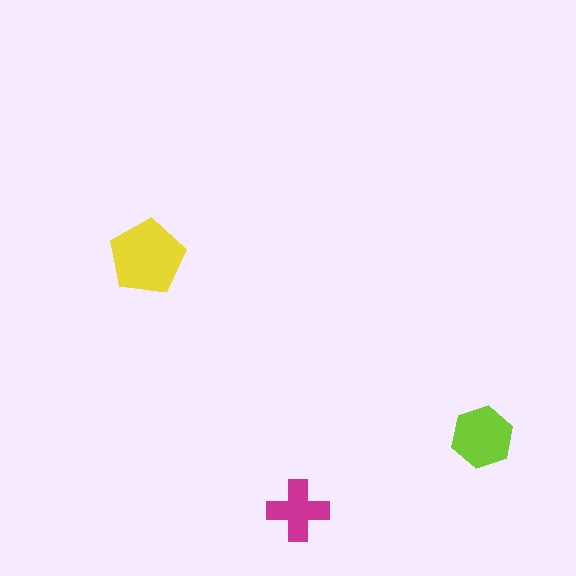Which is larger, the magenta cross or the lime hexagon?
The lime hexagon.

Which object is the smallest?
The magenta cross.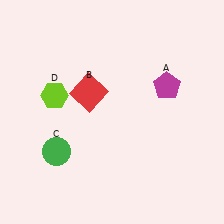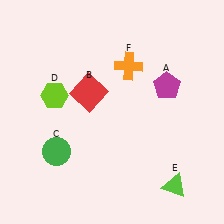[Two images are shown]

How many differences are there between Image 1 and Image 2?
There are 2 differences between the two images.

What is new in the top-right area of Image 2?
An orange cross (F) was added in the top-right area of Image 2.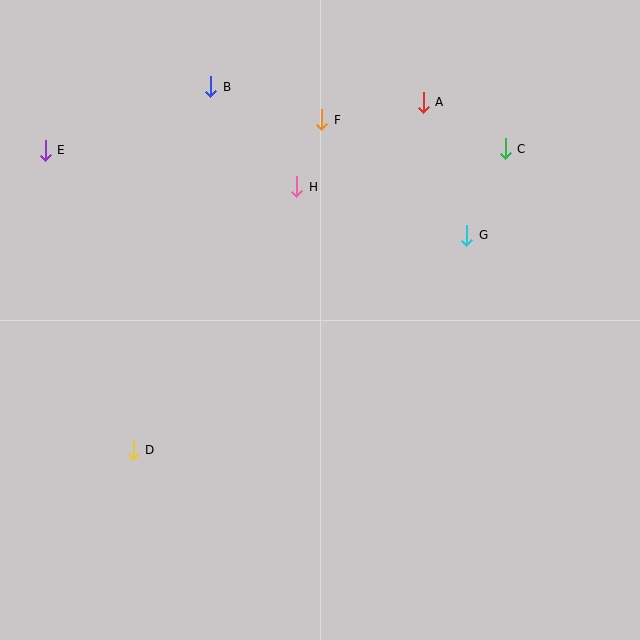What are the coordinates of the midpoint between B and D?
The midpoint between B and D is at (172, 268).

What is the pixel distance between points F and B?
The distance between F and B is 116 pixels.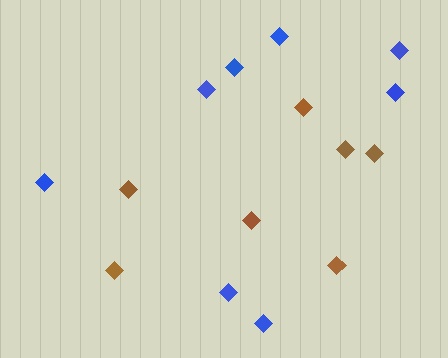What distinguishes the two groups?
There are 2 groups: one group of brown diamonds (7) and one group of blue diamonds (8).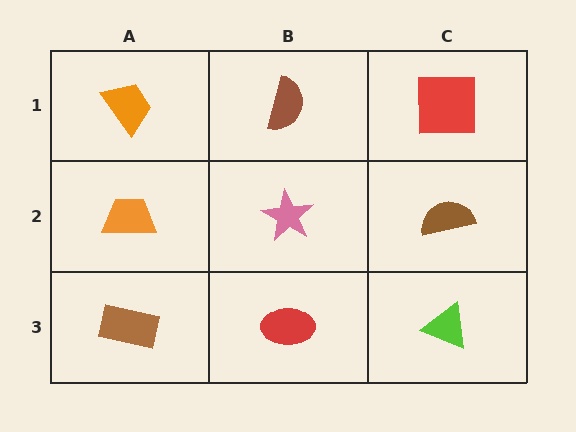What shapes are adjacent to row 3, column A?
An orange trapezoid (row 2, column A), a red ellipse (row 3, column B).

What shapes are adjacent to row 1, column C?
A brown semicircle (row 2, column C), a brown semicircle (row 1, column B).